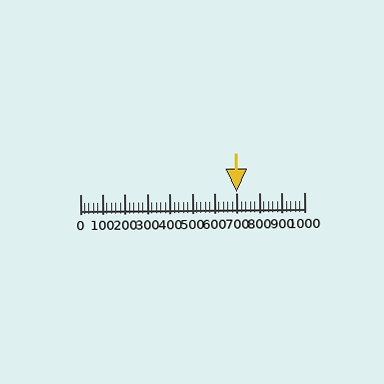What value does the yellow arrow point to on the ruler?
The yellow arrow points to approximately 700.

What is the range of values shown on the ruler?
The ruler shows values from 0 to 1000.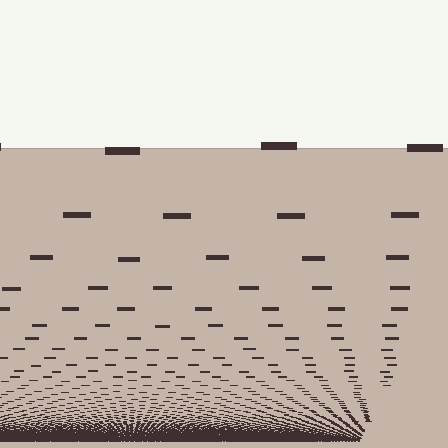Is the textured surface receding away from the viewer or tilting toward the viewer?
The surface appears to tilt toward the viewer. Texture elements get larger and sparser toward the top.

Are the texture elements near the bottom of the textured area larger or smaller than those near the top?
Smaller. The gradient is inverted — elements near the bottom are smaller and denser.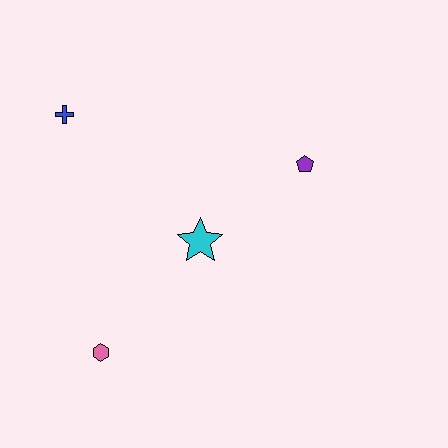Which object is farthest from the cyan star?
The blue cross is farthest from the cyan star.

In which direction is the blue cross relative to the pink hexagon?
The blue cross is above the pink hexagon.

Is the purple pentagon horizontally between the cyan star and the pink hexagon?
No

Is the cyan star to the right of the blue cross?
Yes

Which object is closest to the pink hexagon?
The cyan star is closest to the pink hexagon.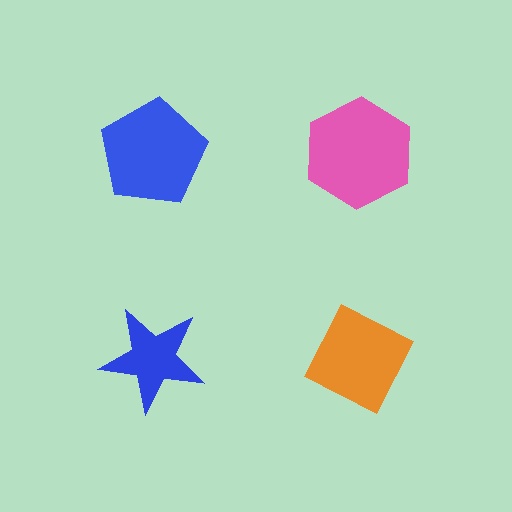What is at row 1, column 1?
A blue pentagon.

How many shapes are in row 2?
2 shapes.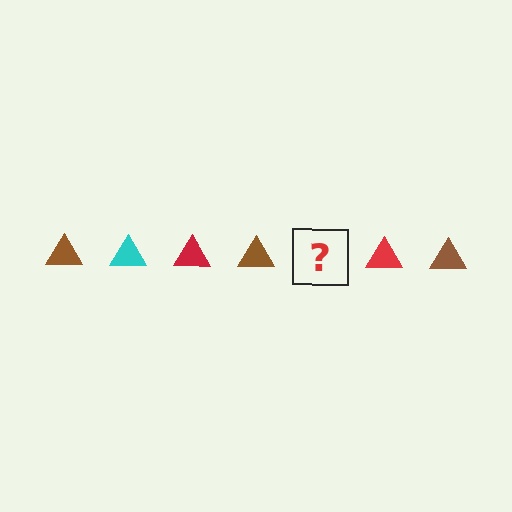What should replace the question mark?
The question mark should be replaced with a cyan triangle.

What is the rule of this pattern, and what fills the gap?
The rule is that the pattern cycles through brown, cyan, red triangles. The gap should be filled with a cyan triangle.